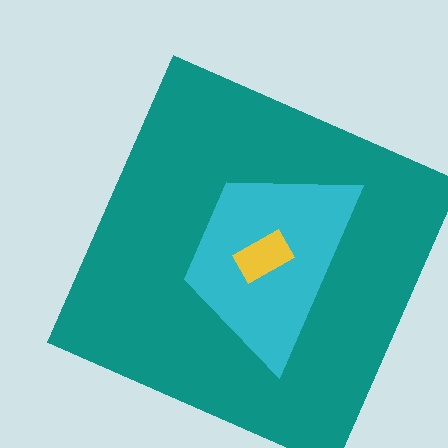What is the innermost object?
The yellow rectangle.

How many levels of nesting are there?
3.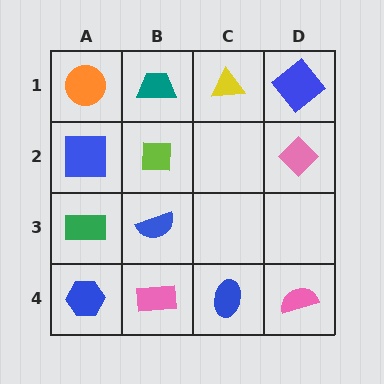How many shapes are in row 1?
4 shapes.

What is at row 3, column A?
A green rectangle.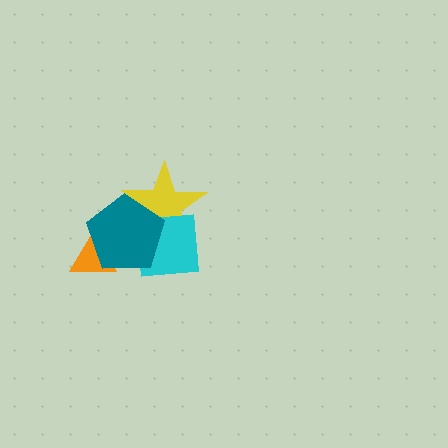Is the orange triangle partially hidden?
Yes, it is partially covered by another shape.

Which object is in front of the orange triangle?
The teal pentagon is in front of the orange triangle.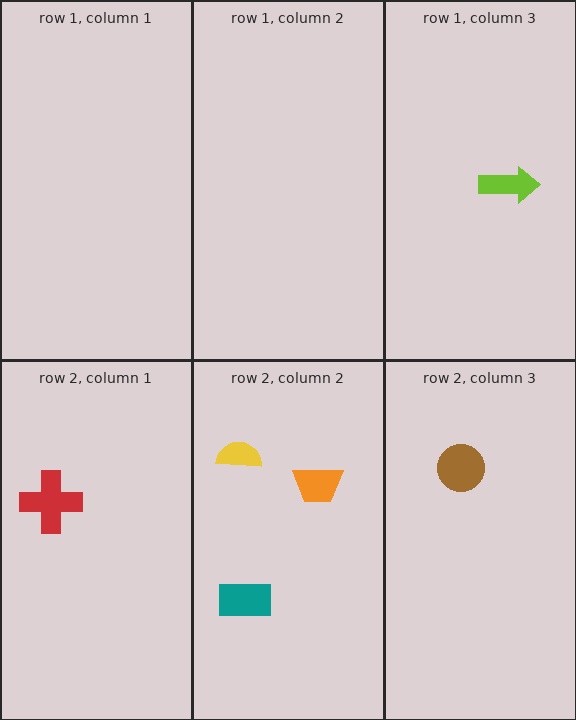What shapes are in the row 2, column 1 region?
The red cross.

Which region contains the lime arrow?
The row 1, column 3 region.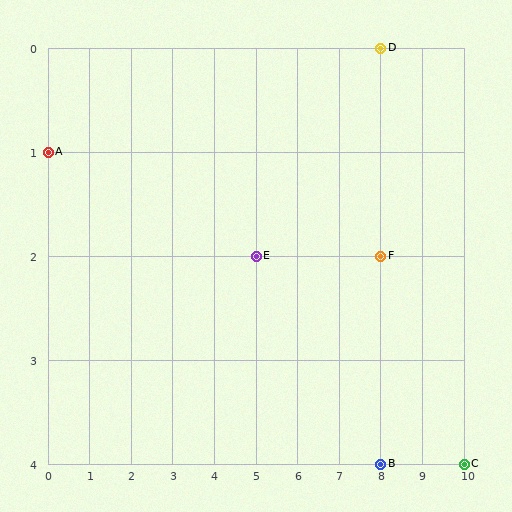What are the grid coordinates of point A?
Point A is at grid coordinates (0, 1).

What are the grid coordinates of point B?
Point B is at grid coordinates (8, 4).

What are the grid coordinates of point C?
Point C is at grid coordinates (10, 4).